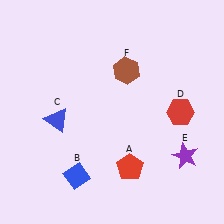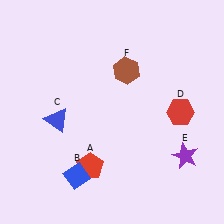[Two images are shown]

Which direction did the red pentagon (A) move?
The red pentagon (A) moved left.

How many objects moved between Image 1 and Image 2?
1 object moved between the two images.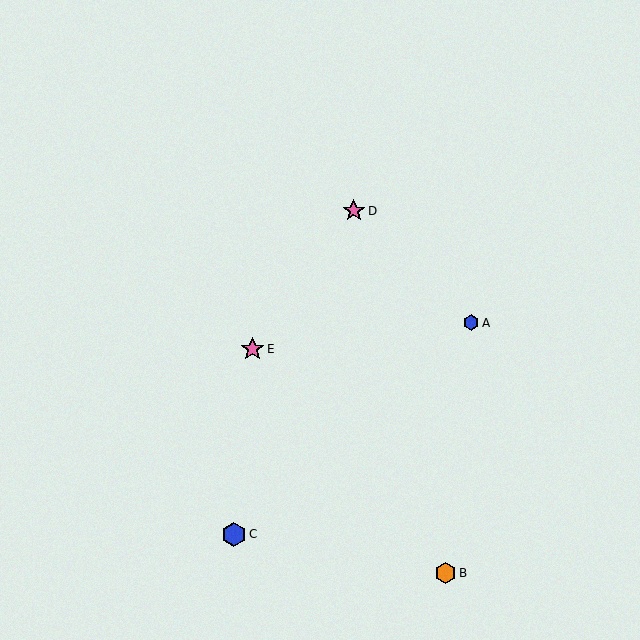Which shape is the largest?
The blue hexagon (labeled C) is the largest.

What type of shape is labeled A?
Shape A is a blue hexagon.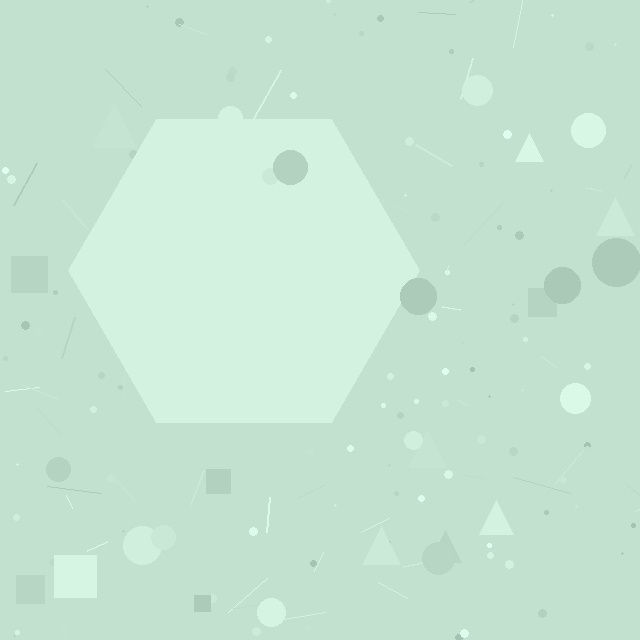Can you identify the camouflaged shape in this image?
The camouflaged shape is a hexagon.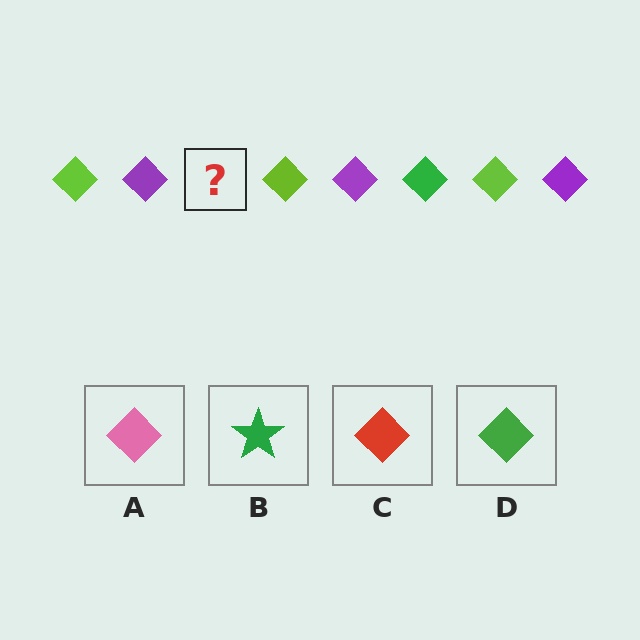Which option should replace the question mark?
Option D.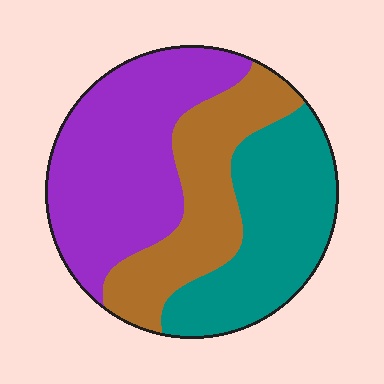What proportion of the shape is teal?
Teal covers around 30% of the shape.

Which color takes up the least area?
Brown, at roughly 25%.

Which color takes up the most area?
Purple, at roughly 40%.